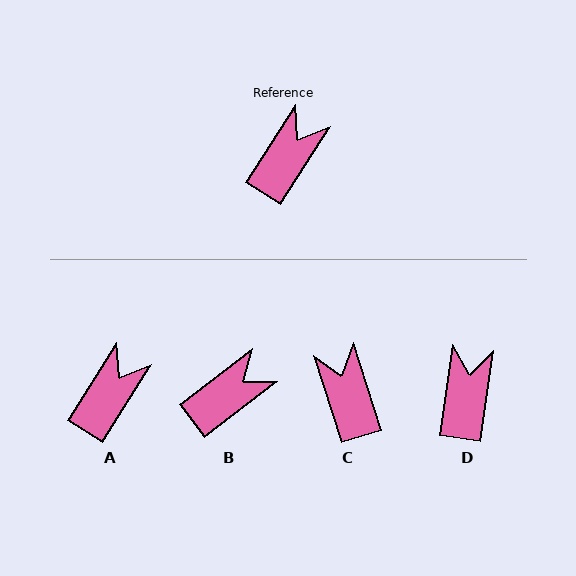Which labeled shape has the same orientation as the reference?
A.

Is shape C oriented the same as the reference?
No, it is off by about 50 degrees.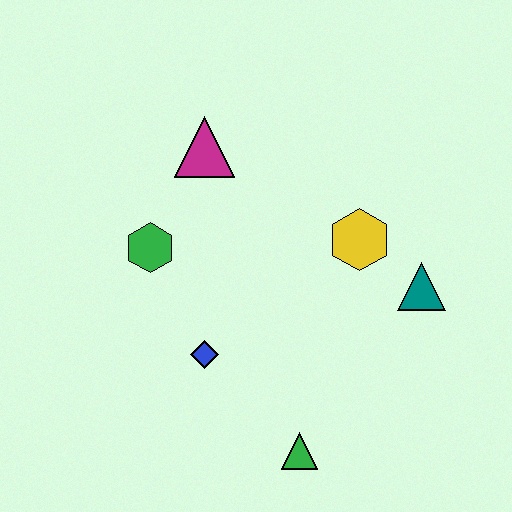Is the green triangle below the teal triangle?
Yes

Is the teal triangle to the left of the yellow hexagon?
No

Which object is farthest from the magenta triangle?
The green triangle is farthest from the magenta triangle.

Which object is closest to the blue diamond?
The green hexagon is closest to the blue diamond.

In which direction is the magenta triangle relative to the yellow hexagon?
The magenta triangle is to the left of the yellow hexagon.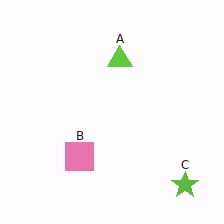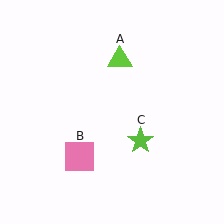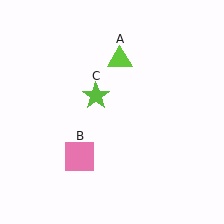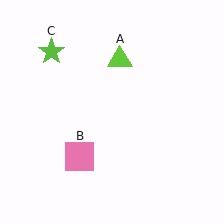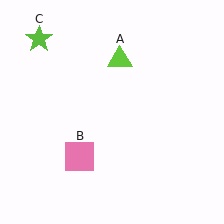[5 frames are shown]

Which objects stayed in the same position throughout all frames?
Lime triangle (object A) and pink square (object B) remained stationary.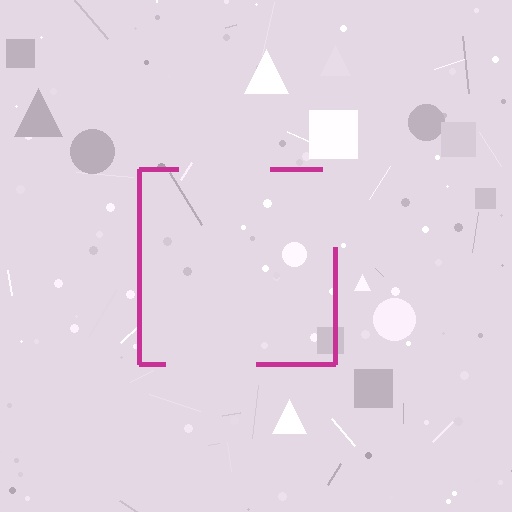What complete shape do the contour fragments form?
The contour fragments form a square.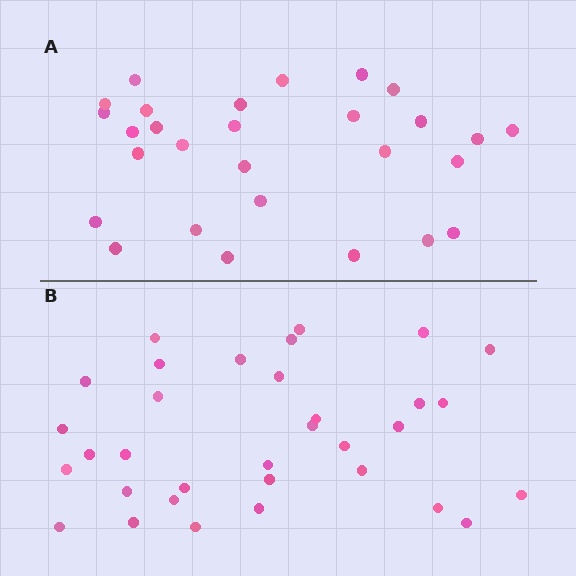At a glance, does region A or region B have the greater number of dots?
Region B (the bottom region) has more dots.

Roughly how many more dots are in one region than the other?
Region B has about 5 more dots than region A.